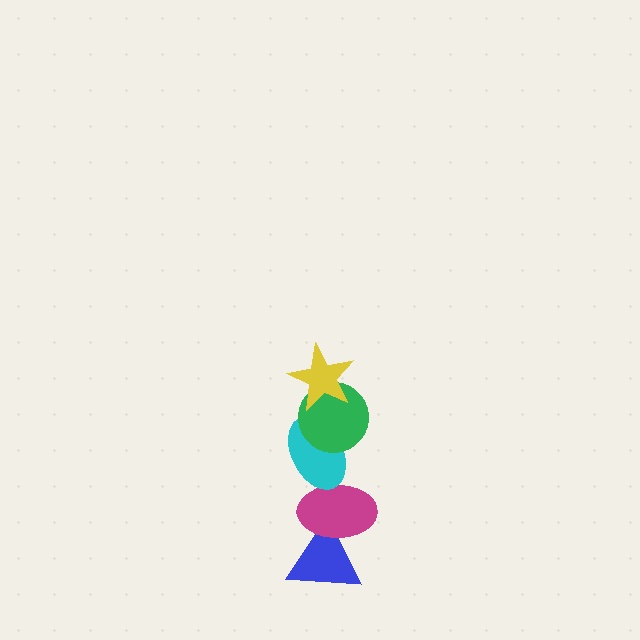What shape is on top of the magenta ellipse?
The cyan ellipse is on top of the magenta ellipse.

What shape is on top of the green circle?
The yellow star is on top of the green circle.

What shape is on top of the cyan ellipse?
The green circle is on top of the cyan ellipse.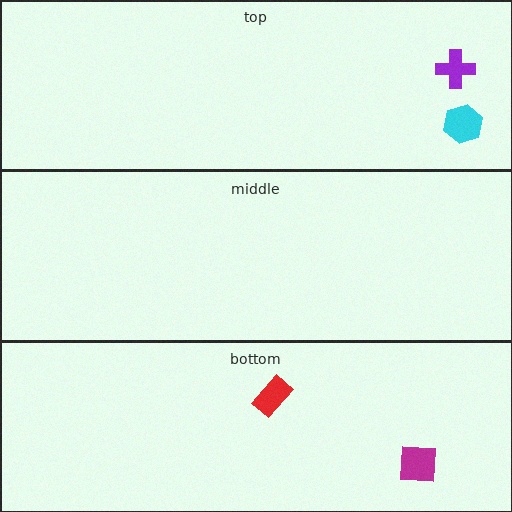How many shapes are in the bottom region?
2.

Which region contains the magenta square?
The bottom region.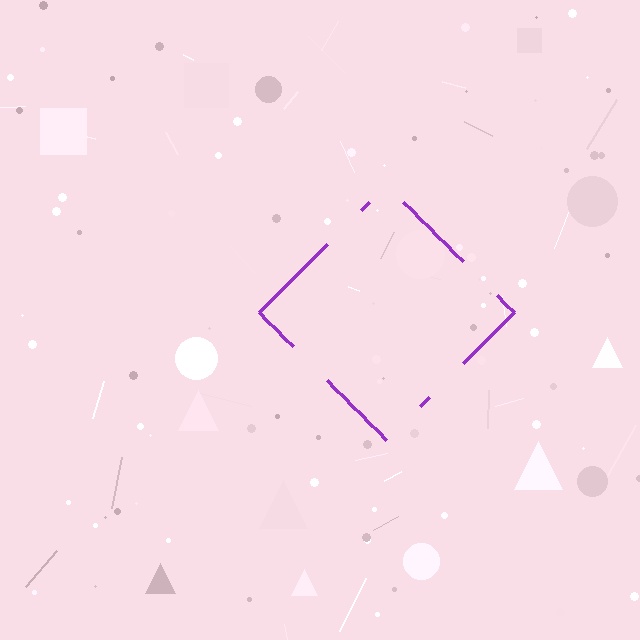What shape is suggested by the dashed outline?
The dashed outline suggests a diamond.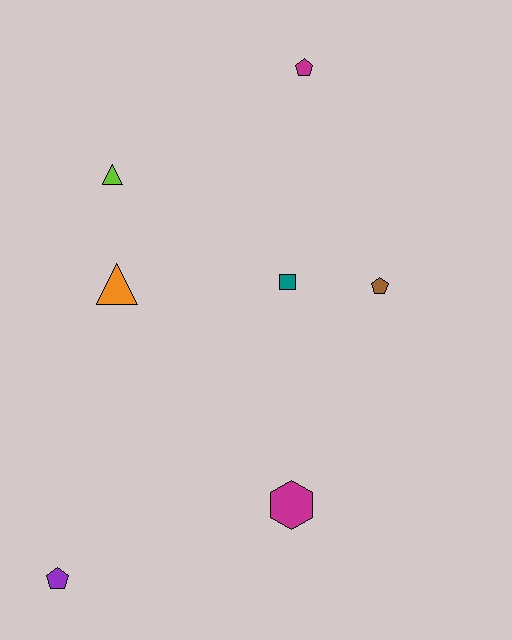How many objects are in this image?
There are 7 objects.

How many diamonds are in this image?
There are no diamonds.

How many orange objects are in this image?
There is 1 orange object.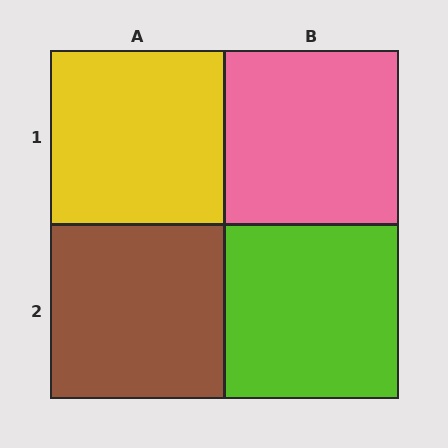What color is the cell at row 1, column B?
Pink.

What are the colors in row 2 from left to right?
Brown, lime.